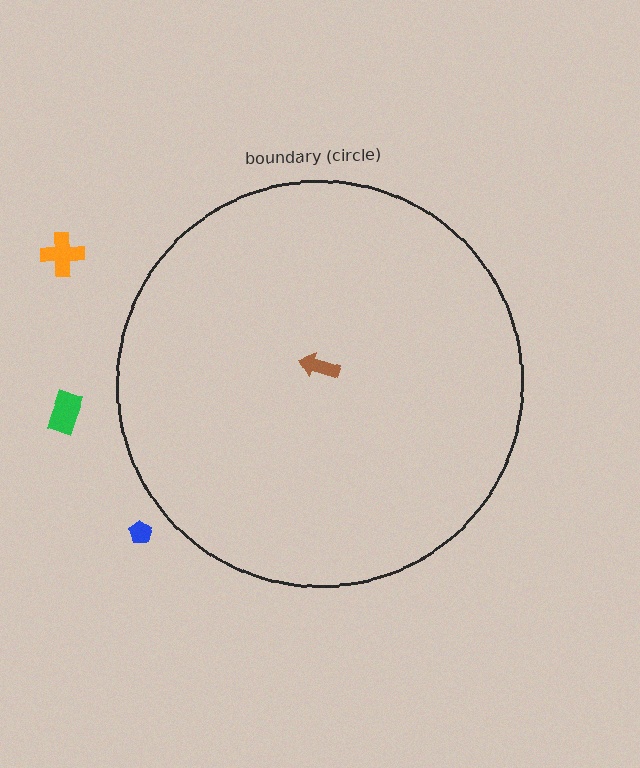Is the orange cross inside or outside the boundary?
Outside.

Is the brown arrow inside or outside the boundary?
Inside.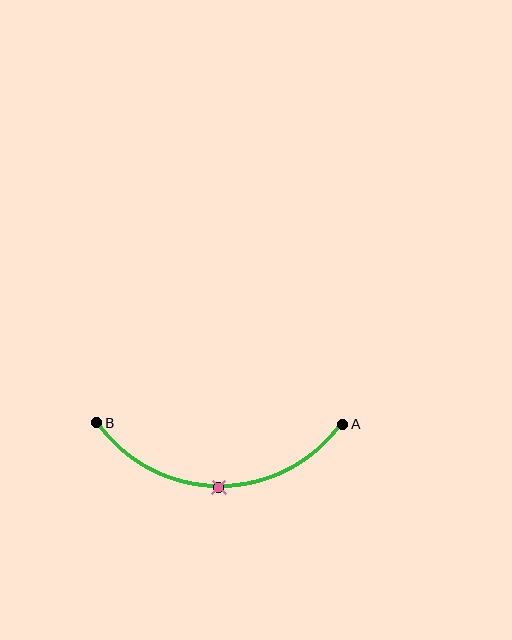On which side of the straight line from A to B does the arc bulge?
The arc bulges below the straight line connecting A and B.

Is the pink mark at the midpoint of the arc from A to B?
Yes. The pink mark lies on the arc at equal arc-length from both A and B — it is the arc midpoint.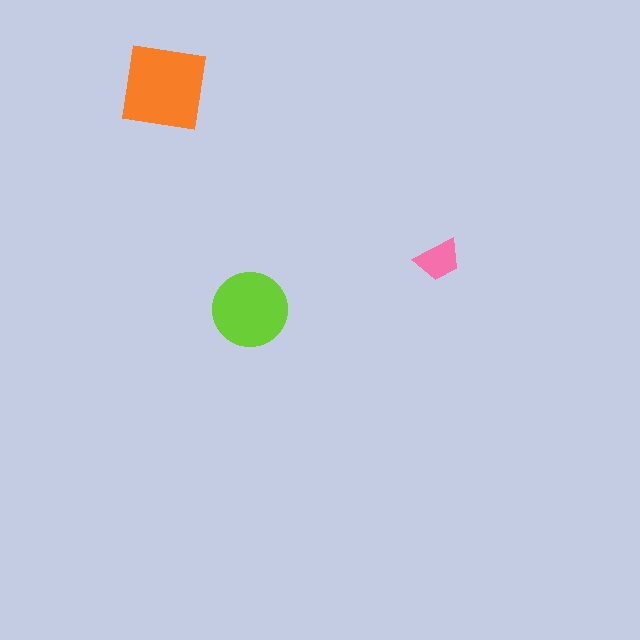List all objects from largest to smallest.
The orange square, the lime circle, the pink trapezoid.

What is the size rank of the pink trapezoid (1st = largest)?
3rd.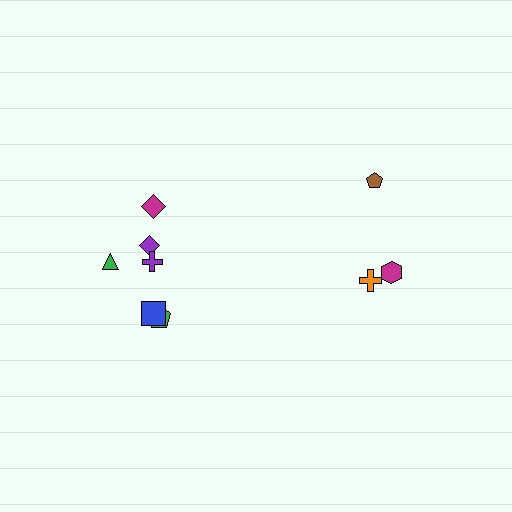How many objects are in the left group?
There are 6 objects.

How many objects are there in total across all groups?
There are 9 objects.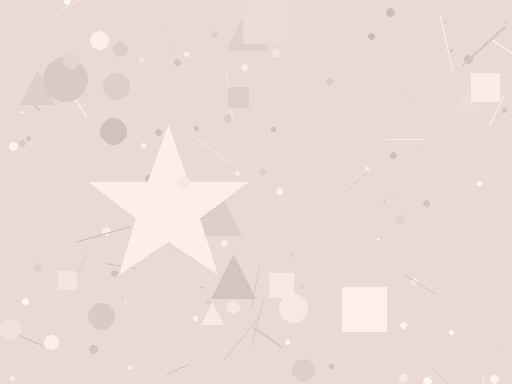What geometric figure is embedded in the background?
A star is embedded in the background.